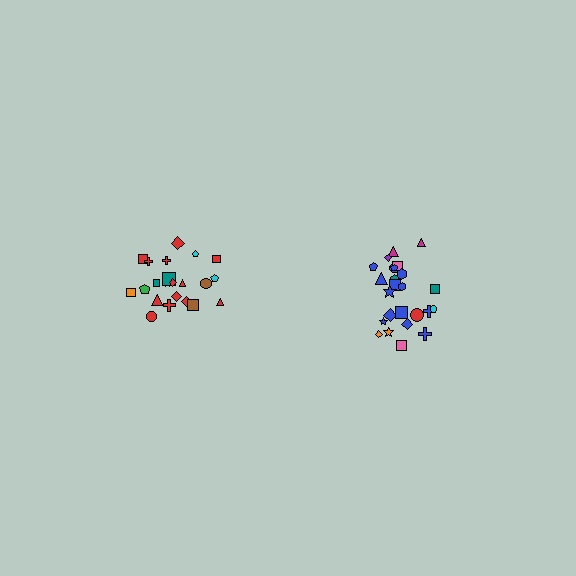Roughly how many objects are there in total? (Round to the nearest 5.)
Roughly 45 objects in total.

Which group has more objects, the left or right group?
The right group.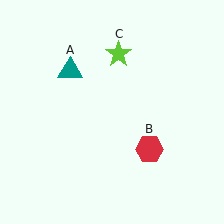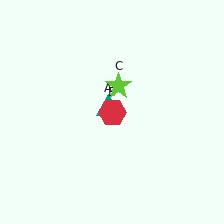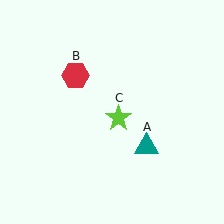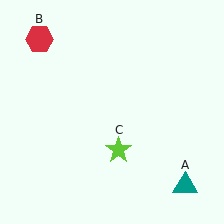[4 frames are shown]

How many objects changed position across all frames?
3 objects changed position: teal triangle (object A), red hexagon (object B), lime star (object C).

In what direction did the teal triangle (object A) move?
The teal triangle (object A) moved down and to the right.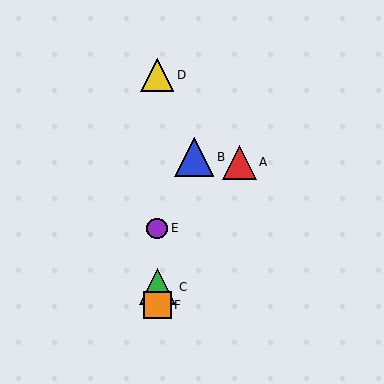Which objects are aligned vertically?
Objects C, D, E, F are aligned vertically.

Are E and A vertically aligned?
No, E is at x≈157 and A is at x≈239.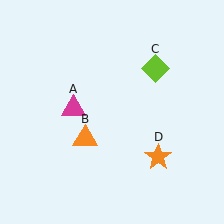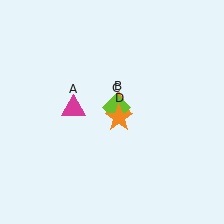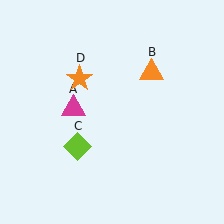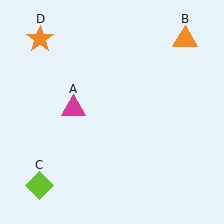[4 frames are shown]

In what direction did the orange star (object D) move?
The orange star (object D) moved up and to the left.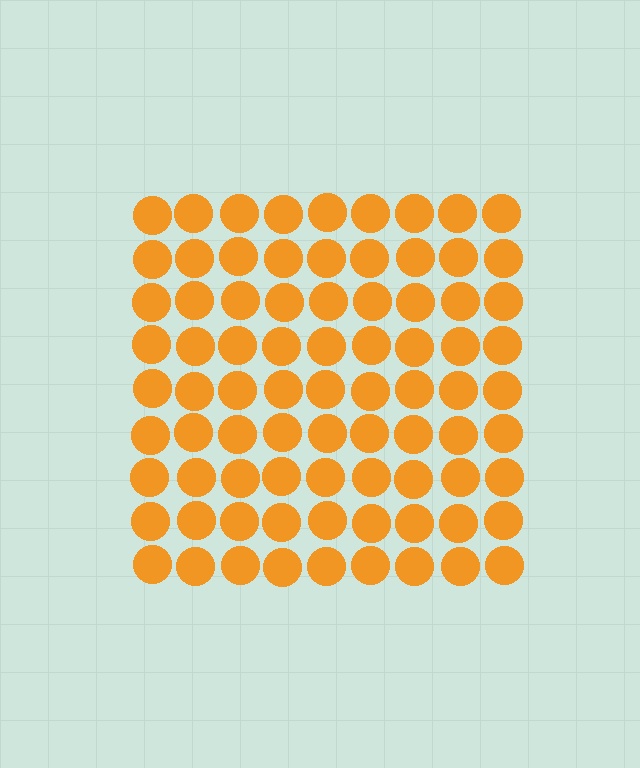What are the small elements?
The small elements are circles.